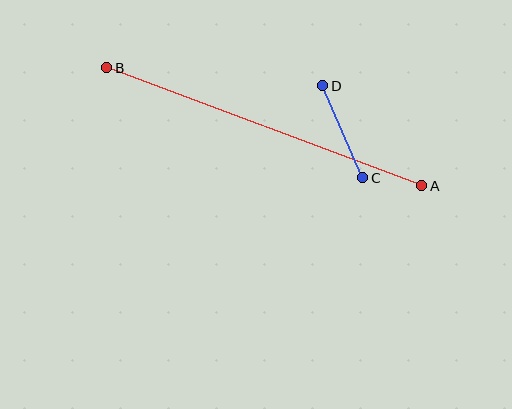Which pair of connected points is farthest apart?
Points A and B are farthest apart.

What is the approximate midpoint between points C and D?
The midpoint is at approximately (343, 132) pixels.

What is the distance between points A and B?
The distance is approximately 336 pixels.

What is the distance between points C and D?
The distance is approximately 101 pixels.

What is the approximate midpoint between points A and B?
The midpoint is at approximately (264, 127) pixels.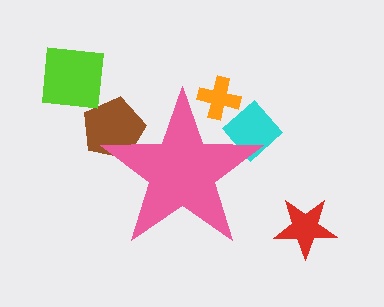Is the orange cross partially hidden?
Yes, the orange cross is partially hidden behind the pink star.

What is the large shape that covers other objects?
A pink star.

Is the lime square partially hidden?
No, the lime square is fully visible.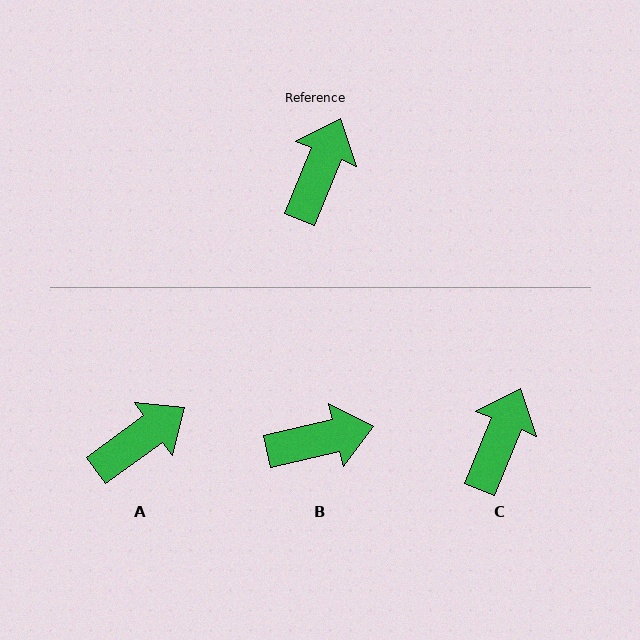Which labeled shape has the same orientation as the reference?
C.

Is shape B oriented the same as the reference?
No, it is off by about 55 degrees.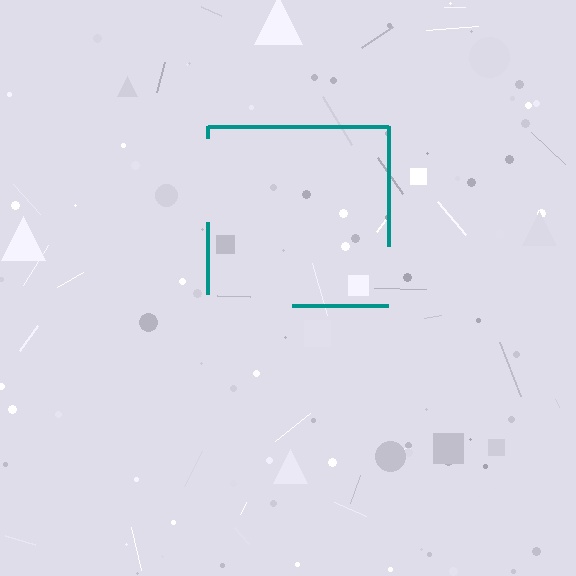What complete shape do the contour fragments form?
The contour fragments form a square.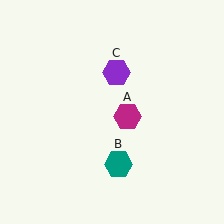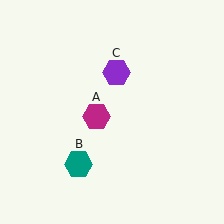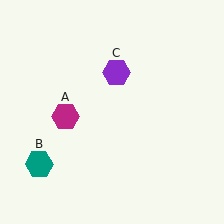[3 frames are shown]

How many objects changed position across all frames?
2 objects changed position: magenta hexagon (object A), teal hexagon (object B).